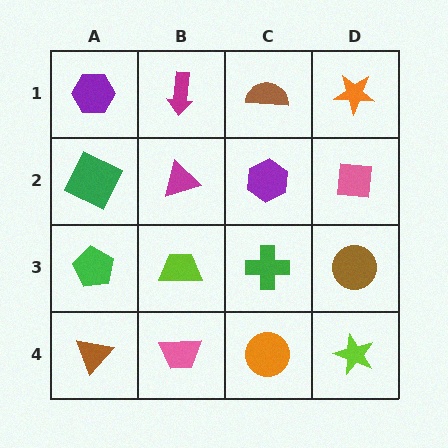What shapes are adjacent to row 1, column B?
A magenta triangle (row 2, column B), a purple hexagon (row 1, column A), a brown semicircle (row 1, column C).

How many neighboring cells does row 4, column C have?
3.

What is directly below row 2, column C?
A green cross.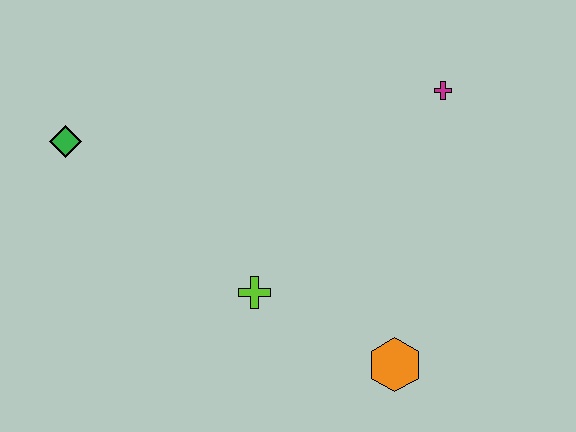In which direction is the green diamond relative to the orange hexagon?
The green diamond is to the left of the orange hexagon.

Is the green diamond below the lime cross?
No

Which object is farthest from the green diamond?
The orange hexagon is farthest from the green diamond.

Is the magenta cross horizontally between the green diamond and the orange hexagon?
No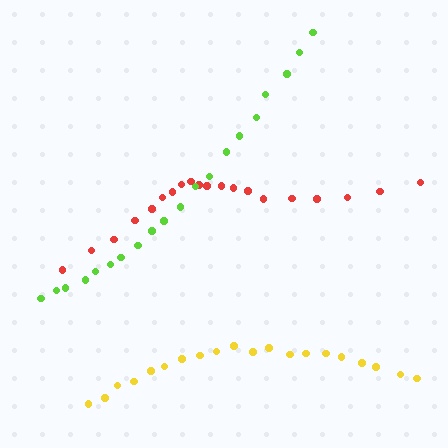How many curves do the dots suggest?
There are 3 distinct paths.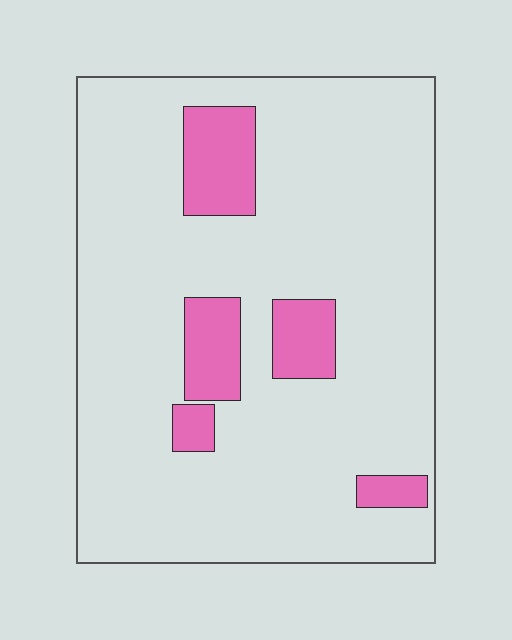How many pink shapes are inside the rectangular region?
5.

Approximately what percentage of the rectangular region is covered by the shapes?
Approximately 15%.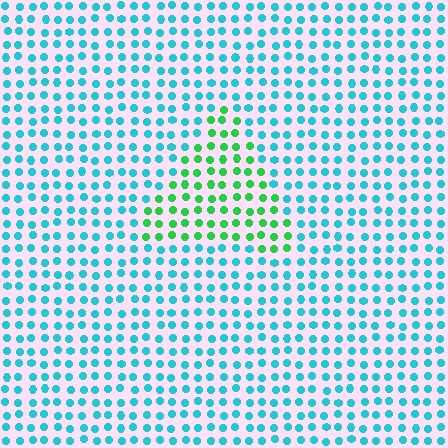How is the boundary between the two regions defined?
The boundary is defined purely by a slight shift in hue (about 52 degrees). Spacing, size, and orientation are identical on both sides.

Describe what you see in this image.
The image is filled with small cyan elements in a uniform arrangement. A triangle-shaped region is visible where the elements are tinted to a slightly different hue, forming a subtle color boundary.